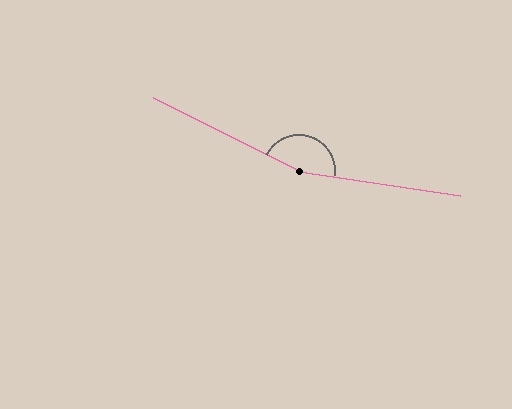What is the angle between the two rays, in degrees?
Approximately 162 degrees.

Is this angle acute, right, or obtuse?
It is obtuse.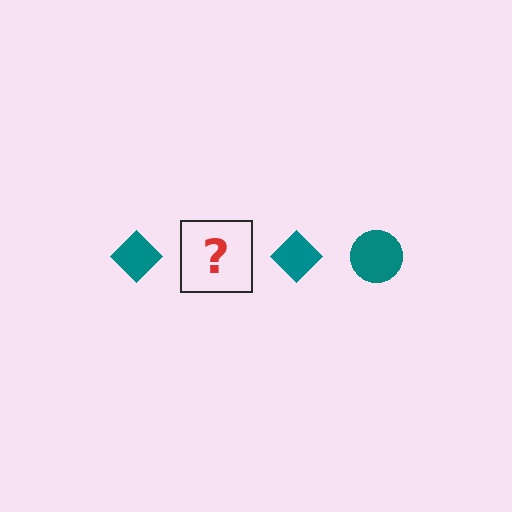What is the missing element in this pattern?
The missing element is a teal circle.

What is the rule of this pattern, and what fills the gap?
The rule is that the pattern cycles through diamond, circle shapes in teal. The gap should be filled with a teal circle.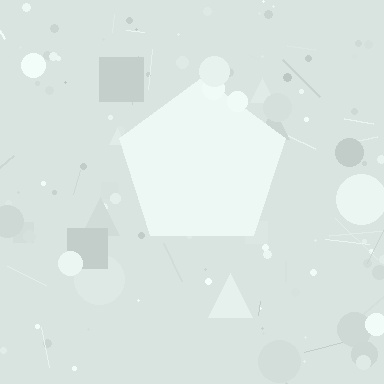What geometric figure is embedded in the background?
A pentagon is embedded in the background.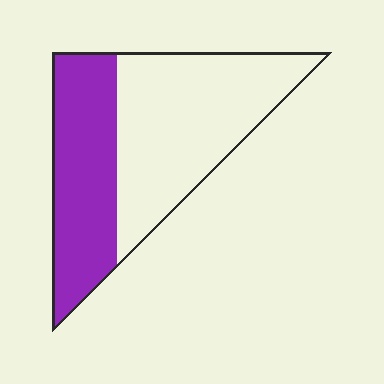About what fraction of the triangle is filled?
About two fifths (2/5).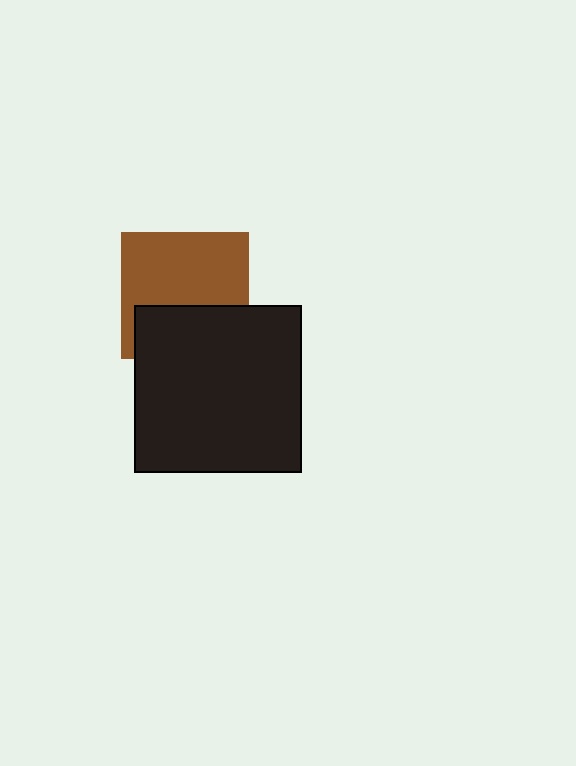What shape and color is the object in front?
The object in front is a black square.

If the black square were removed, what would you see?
You would see the complete brown square.